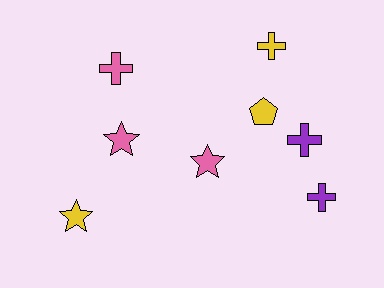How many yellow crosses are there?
There is 1 yellow cross.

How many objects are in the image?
There are 8 objects.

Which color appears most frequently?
Yellow, with 3 objects.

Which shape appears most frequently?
Cross, with 4 objects.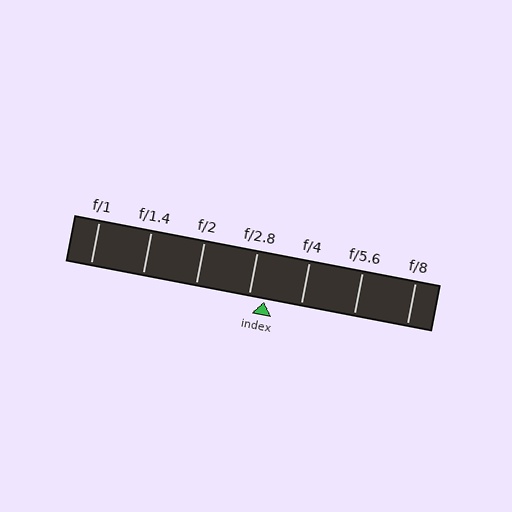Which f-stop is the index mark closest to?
The index mark is closest to f/2.8.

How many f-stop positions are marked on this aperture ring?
There are 7 f-stop positions marked.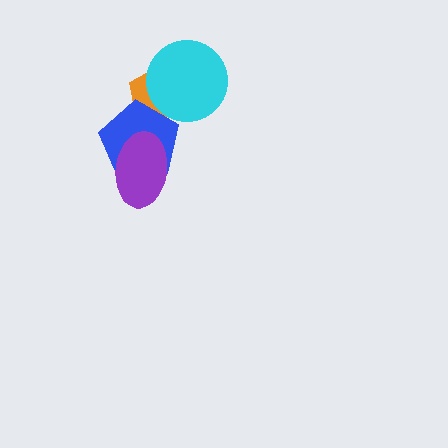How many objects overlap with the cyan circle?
1 object overlaps with the cyan circle.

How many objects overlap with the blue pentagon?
2 objects overlap with the blue pentagon.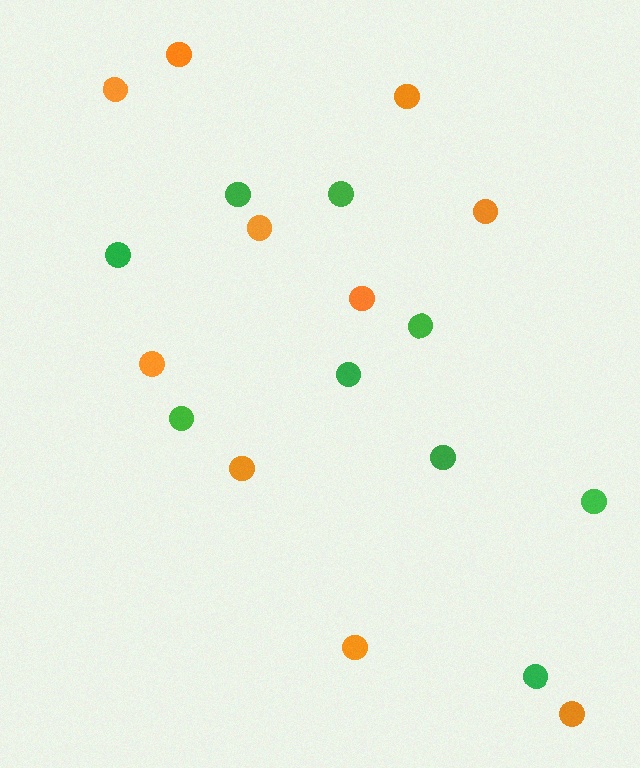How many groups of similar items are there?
There are 2 groups: one group of orange circles (10) and one group of green circles (9).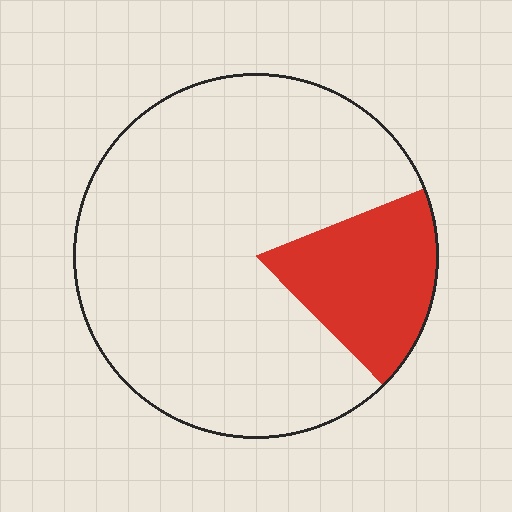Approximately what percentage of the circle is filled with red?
Approximately 20%.